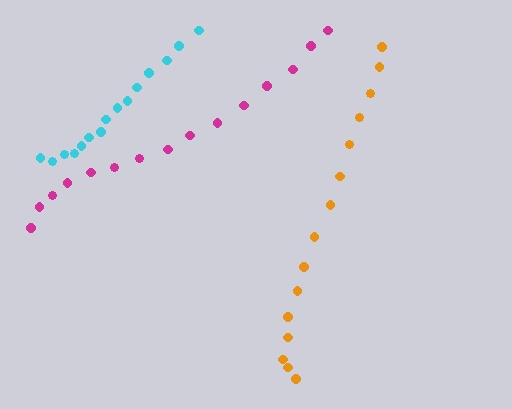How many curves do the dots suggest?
There are 3 distinct paths.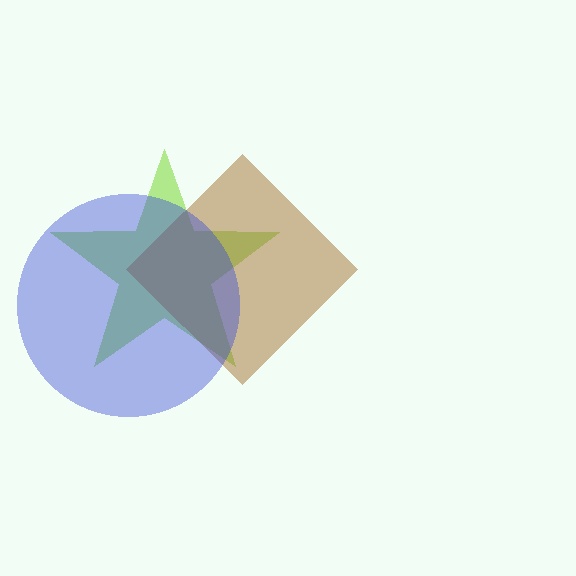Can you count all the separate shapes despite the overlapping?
Yes, there are 3 separate shapes.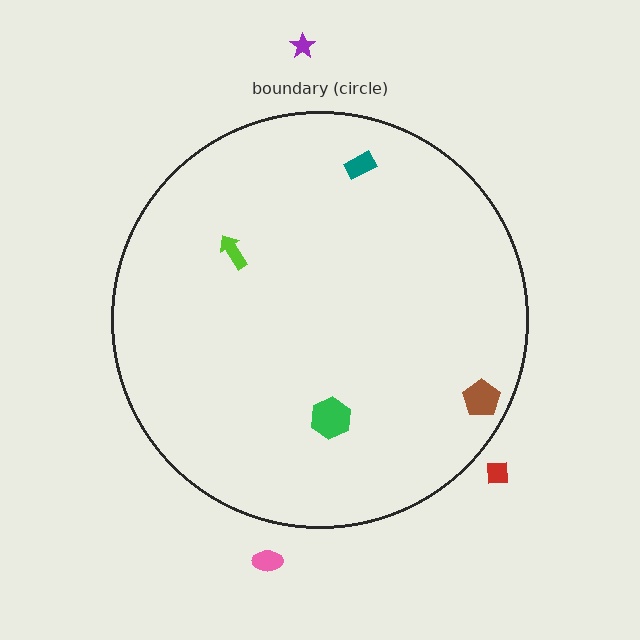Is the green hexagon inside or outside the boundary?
Inside.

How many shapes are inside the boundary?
4 inside, 3 outside.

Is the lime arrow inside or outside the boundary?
Inside.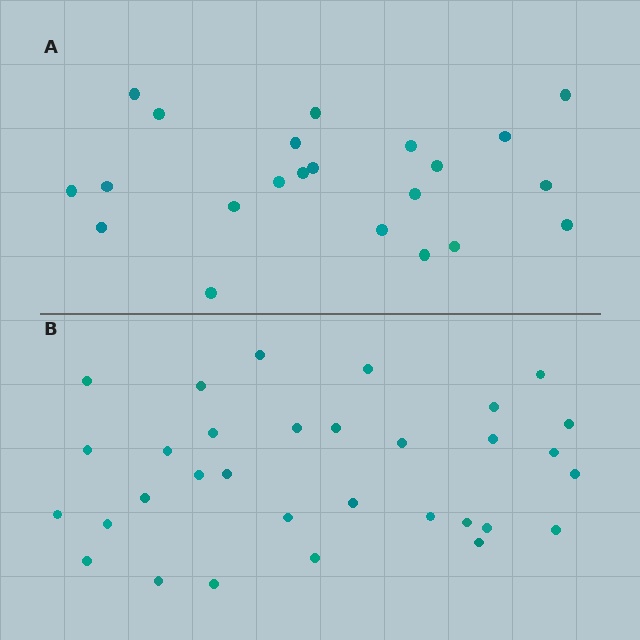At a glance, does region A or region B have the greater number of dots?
Region B (the bottom region) has more dots.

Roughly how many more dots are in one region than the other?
Region B has roughly 10 or so more dots than region A.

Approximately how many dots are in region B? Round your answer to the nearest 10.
About 30 dots. (The exact count is 32, which rounds to 30.)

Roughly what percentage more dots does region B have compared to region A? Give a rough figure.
About 45% more.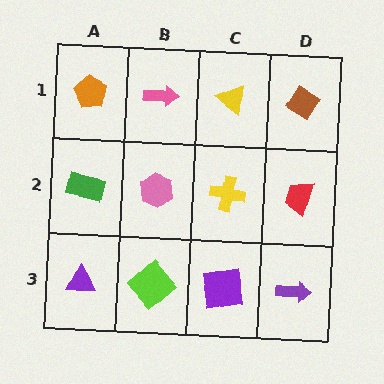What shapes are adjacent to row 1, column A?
A green rectangle (row 2, column A), a pink arrow (row 1, column B).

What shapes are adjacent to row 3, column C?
A yellow cross (row 2, column C), a lime diamond (row 3, column B), a purple arrow (row 3, column D).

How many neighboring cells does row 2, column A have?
3.